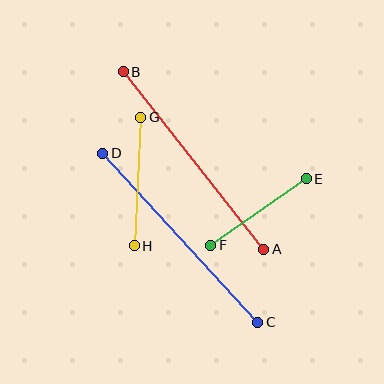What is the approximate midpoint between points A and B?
The midpoint is at approximately (193, 161) pixels.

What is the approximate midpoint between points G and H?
The midpoint is at approximately (138, 182) pixels.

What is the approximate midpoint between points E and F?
The midpoint is at approximately (258, 212) pixels.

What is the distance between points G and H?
The distance is approximately 129 pixels.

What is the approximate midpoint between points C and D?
The midpoint is at approximately (180, 238) pixels.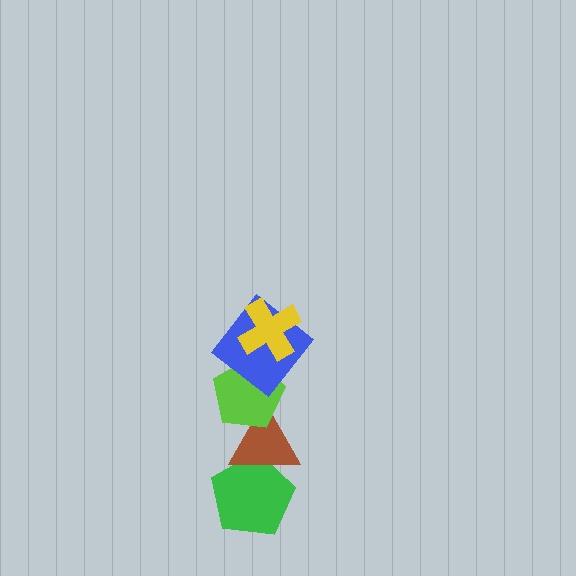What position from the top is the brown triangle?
The brown triangle is 4th from the top.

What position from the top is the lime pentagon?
The lime pentagon is 3rd from the top.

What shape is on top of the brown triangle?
The lime pentagon is on top of the brown triangle.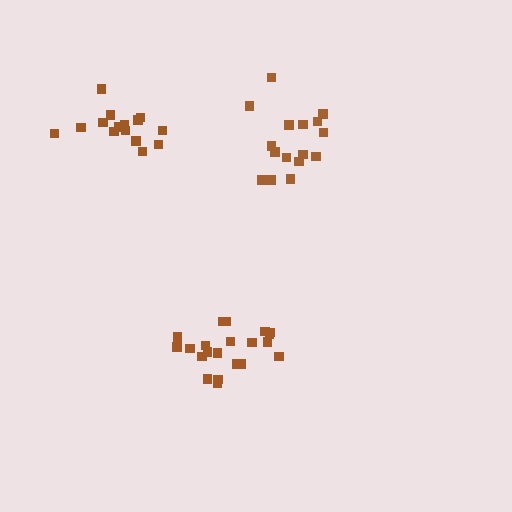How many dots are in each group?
Group 1: 21 dots, Group 2: 16 dots, Group 3: 16 dots (53 total).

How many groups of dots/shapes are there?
There are 3 groups.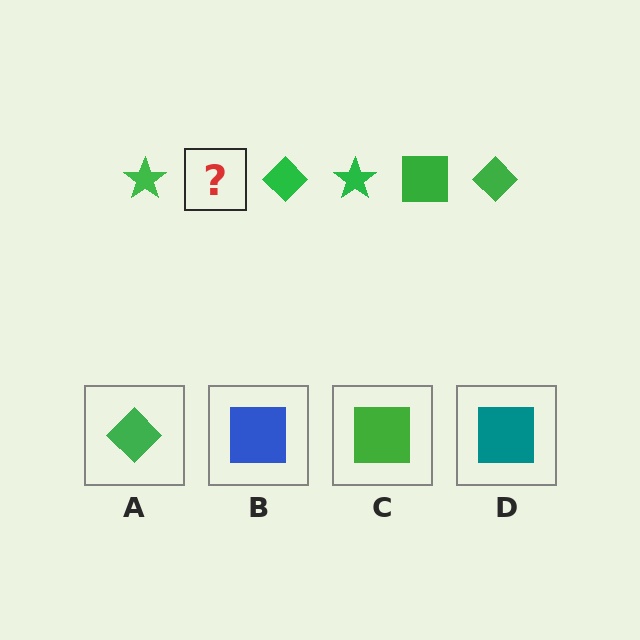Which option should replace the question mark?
Option C.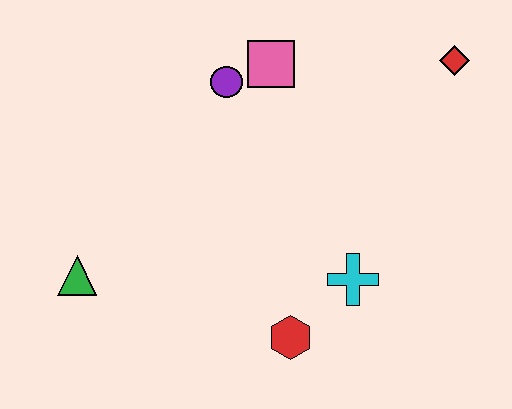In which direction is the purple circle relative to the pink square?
The purple circle is to the left of the pink square.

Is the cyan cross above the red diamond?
No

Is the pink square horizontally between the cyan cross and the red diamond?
No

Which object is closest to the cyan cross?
The red hexagon is closest to the cyan cross.